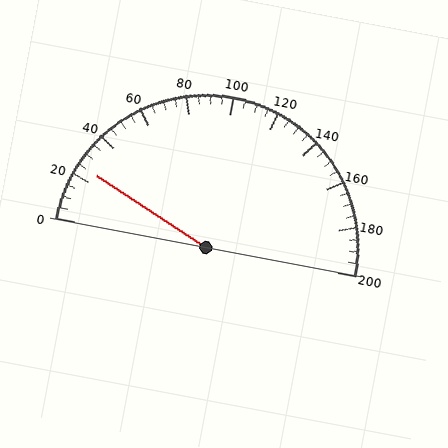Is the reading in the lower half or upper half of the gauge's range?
The reading is in the lower half of the range (0 to 200).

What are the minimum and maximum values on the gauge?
The gauge ranges from 0 to 200.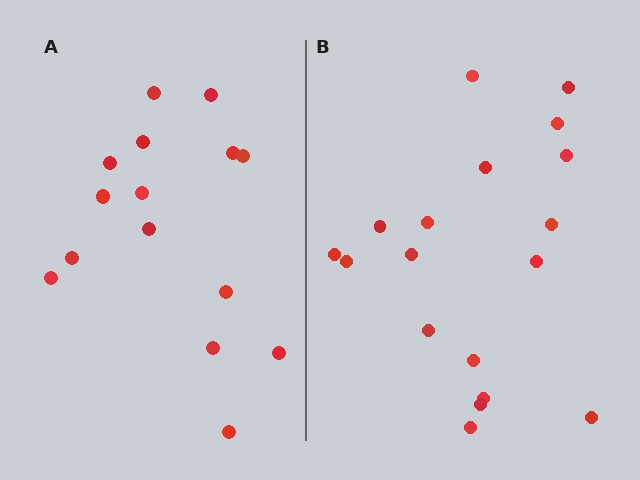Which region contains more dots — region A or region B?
Region B (the right region) has more dots.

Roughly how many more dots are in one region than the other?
Region B has just a few more — roughly 2 or 3 more dots than region A.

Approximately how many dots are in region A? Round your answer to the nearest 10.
About 20 dots. (The exact count is 15, which rounds to 20.)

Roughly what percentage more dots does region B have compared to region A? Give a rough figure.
About 20% more.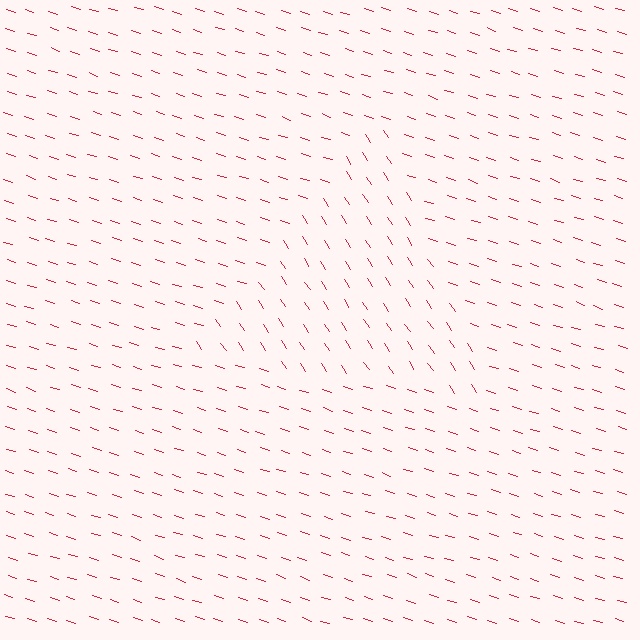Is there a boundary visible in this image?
Yes, there is a texture boundary formed by a change in line orientation.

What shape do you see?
I see a triangle.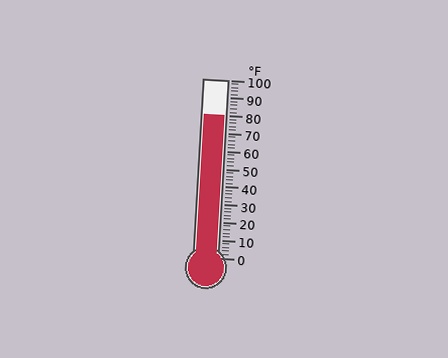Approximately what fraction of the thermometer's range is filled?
The thermometer is filled to approximately 80% of its range.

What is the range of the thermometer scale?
The thermometer scale ranges from 0°F to 100°F.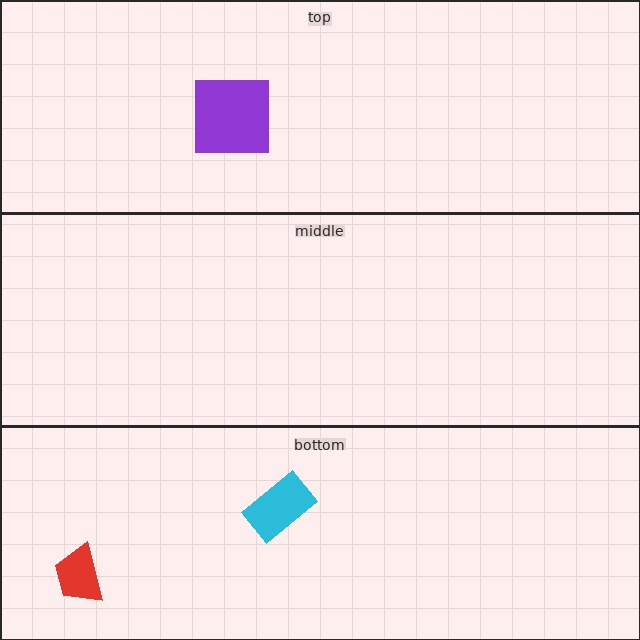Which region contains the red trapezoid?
The bottom region.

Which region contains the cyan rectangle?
The bottom region.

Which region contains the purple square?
The top region.